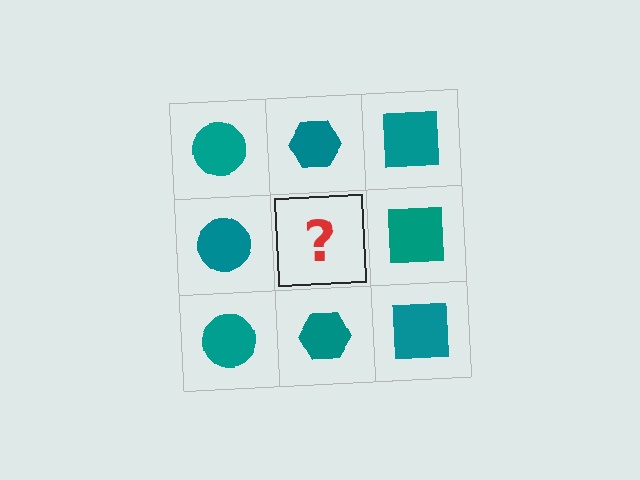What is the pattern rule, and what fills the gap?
The rule is that each column has a consistent shape. The gap should be filled with a teal hexagon.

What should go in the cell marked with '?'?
The missing cell should contain a teal hexagon.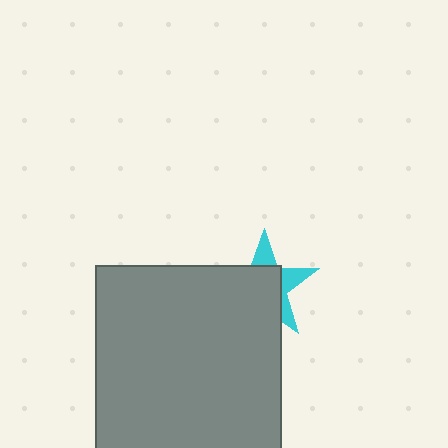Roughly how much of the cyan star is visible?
A small part of it is visible (roughly 35%).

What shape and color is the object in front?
The object in front is a gray square.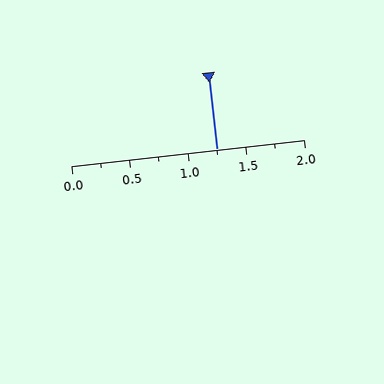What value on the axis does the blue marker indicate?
The marker indicates approximately 1.25.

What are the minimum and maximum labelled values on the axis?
The axis runs from 0.0 to 2.0.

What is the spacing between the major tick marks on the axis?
The major ticks are spaced 0.5 apart.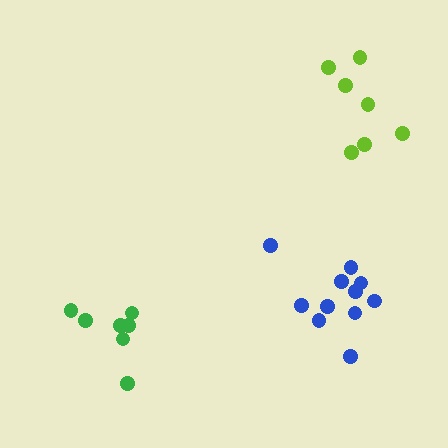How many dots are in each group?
Group 1: 7 dots, Group 2: 11 dots, Group 3: 7 dots (25 total).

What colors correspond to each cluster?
The clusters are colored: lime, blue, green.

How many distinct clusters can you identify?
There are 3 distinct clusters.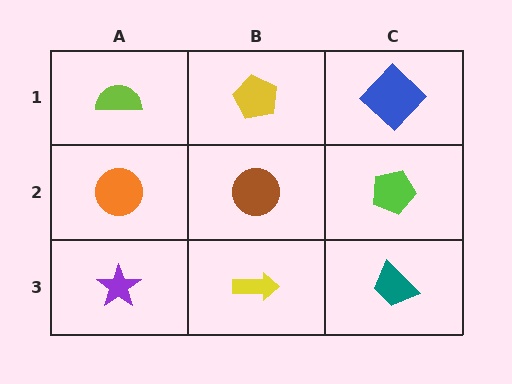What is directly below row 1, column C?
A lime pentagon.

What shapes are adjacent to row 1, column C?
A lime pentagon (row 2, column C), a yellow pentagon (row 1, column B).